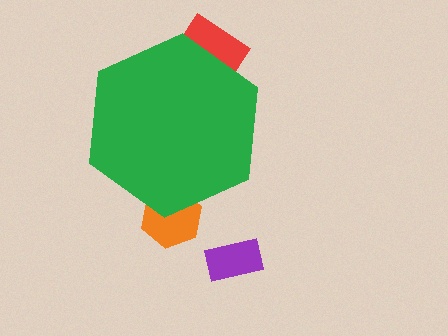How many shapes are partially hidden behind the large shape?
2 shapes are partially hidden.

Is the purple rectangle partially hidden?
No, the purple rectangle is fully visible.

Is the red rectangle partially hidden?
Yes, the red rectangle is partially hidden behind the green hexagon.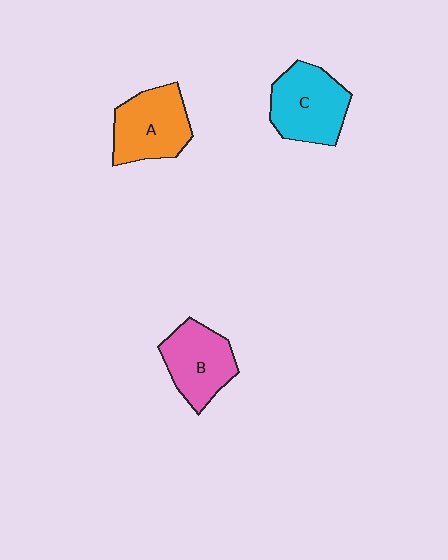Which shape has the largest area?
Shape C (cyan).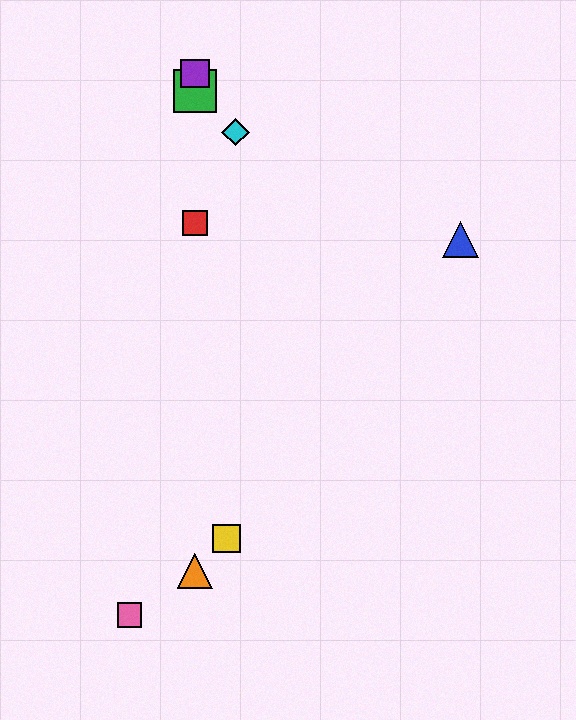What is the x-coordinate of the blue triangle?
The blue triangle is at x≈461.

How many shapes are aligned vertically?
4 shapes (the red square, the green square, the purple square, the orange triangle) are aligned vertically.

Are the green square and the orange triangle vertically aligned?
Yes, both are at x≈195.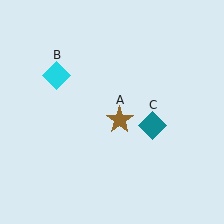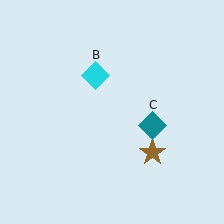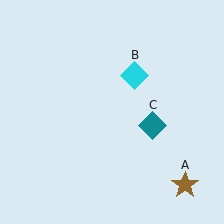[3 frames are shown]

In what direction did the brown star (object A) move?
The brown star (object A) moved down and to the right.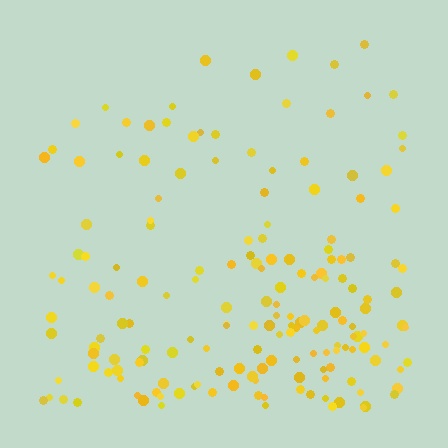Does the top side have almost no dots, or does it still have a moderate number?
Still a moderate number, just noticeably fewer than the bottom.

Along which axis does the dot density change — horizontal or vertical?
Vertical.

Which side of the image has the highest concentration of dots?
The bottom.